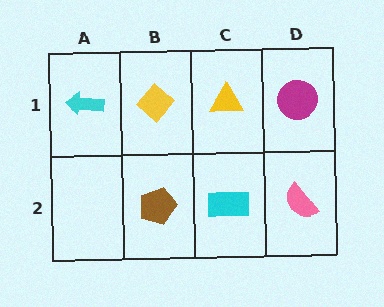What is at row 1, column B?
A yellow diamond.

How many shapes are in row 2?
3 shapes.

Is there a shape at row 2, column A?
No, that cell is empty.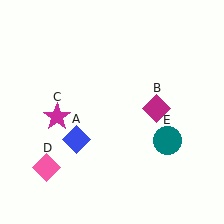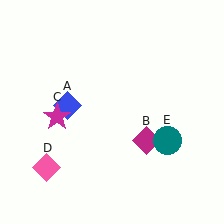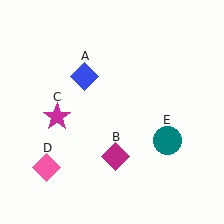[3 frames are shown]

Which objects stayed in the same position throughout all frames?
Magenta star (object C) and pink diamond (object D) and teal circle (object E) remained stationary.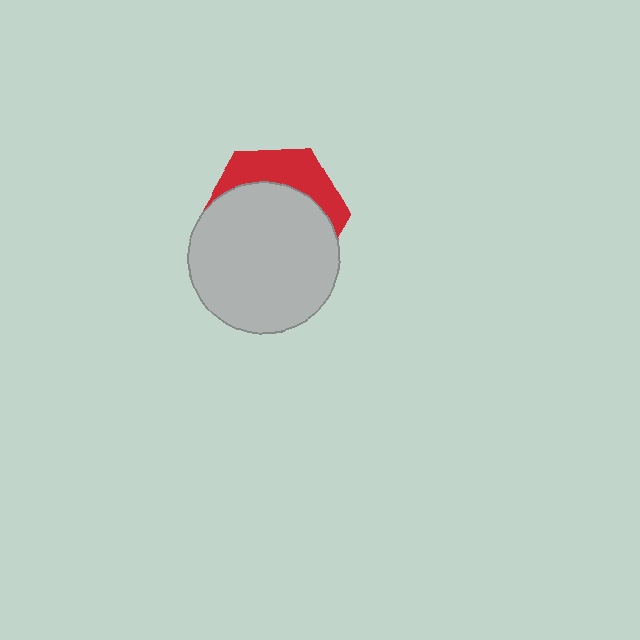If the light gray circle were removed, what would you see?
You would see the complete red hexagon.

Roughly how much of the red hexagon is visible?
A small part of it is visible (roughly 31%).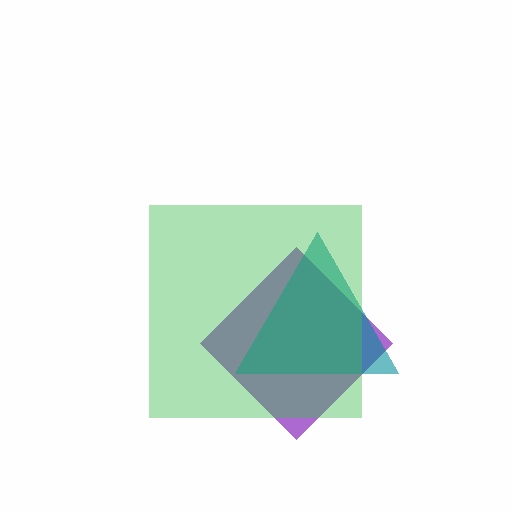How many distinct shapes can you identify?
There are 3 distinct shapes: a purple diamond, a teal triangle, a green square.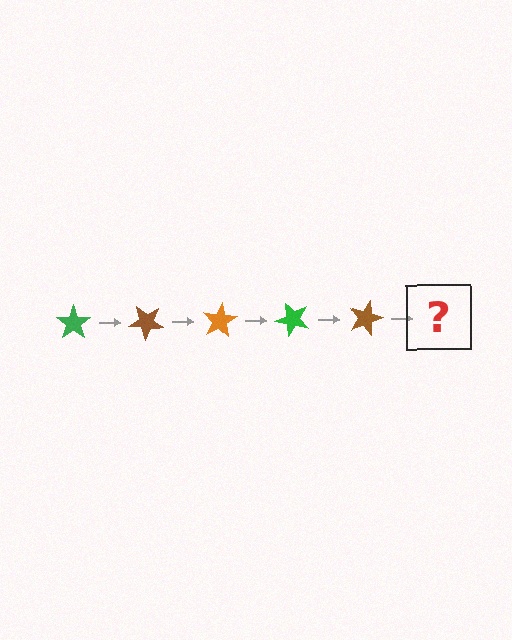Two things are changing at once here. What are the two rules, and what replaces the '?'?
The two rules are that it rotates 40 degrees each step and the color cycles through green, brown, and orange. The '?' should be an orange star, rotated 200 degrees from the start.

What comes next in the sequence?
The next element should be an orange star, rotated 200 degrees from the start.